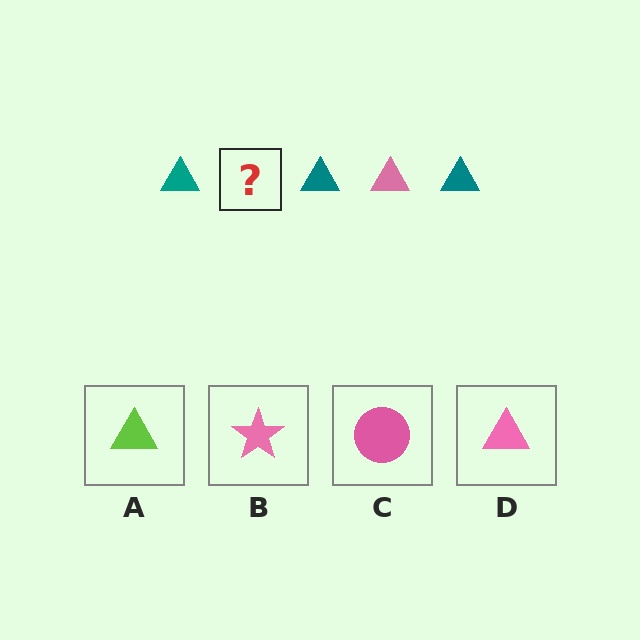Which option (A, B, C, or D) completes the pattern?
D.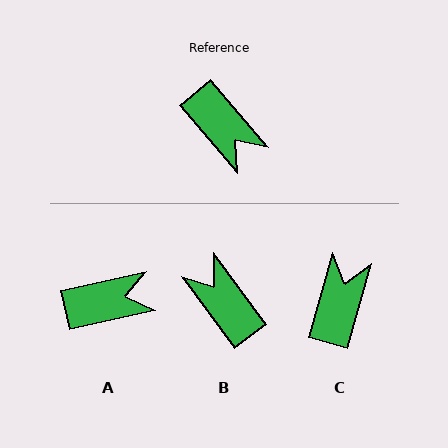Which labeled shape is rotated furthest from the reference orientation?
B, about 176 degrees away.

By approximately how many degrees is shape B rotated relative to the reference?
Approximately 176 degrees counter-clockwise.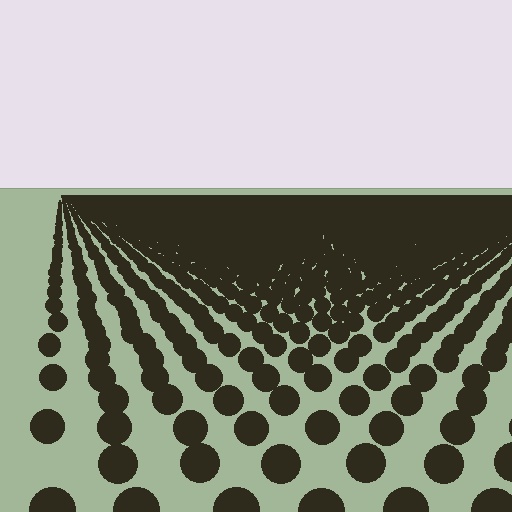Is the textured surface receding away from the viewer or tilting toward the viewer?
The surface is receding away from the viewer. Texture elements get smaller and denser toward the top.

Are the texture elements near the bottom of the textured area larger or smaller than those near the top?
Larger. Near the bottom, elements are closer to the viewer and appear at a bigger on-screen size.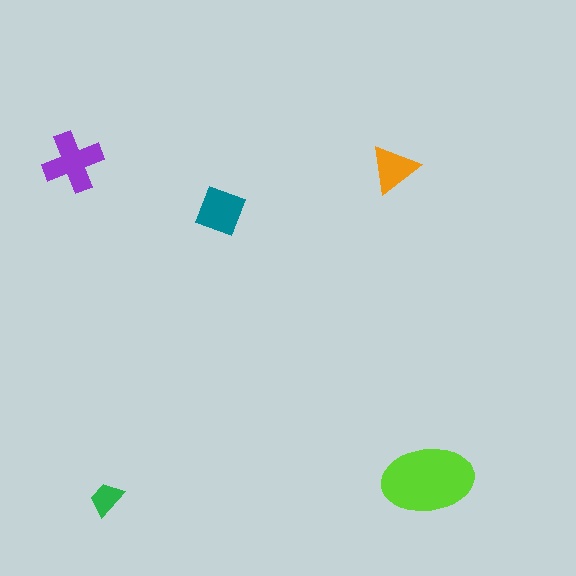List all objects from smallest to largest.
The green trapezoid, the orange triangle, the teal diamond, the purple cross, the lime ellipse.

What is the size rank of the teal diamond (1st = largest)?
3rd.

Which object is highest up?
The purple cross is topmost.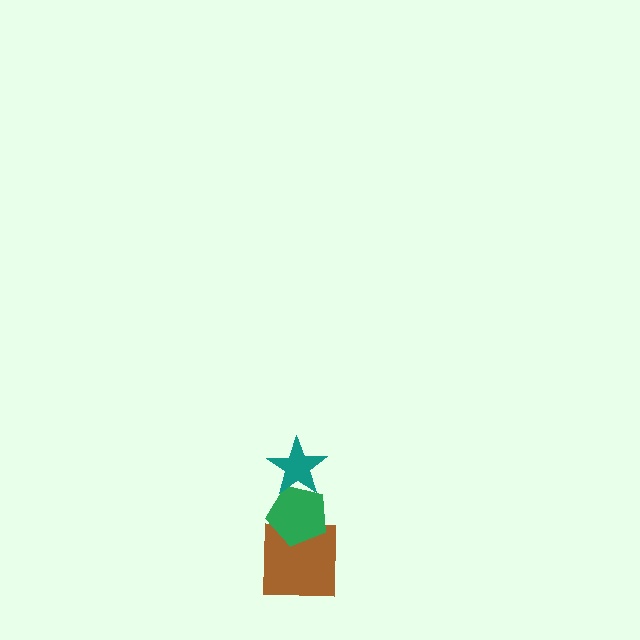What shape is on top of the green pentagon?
The teal star is on top of the green pentagon.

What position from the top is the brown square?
The brown square is 3rd from the top.